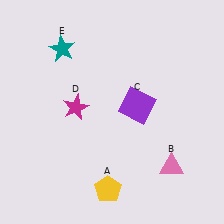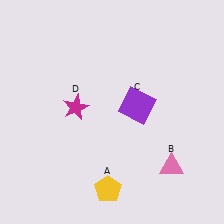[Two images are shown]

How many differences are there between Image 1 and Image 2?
There is 1 difference between the two images.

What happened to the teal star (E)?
The teal star (E) was removed in Image 2. It was in the top-left area of Image 1.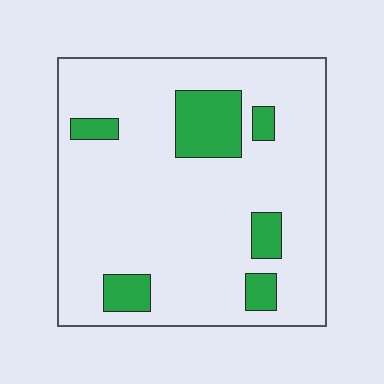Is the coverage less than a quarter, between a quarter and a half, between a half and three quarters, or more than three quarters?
Less than a quarter.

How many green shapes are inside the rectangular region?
6.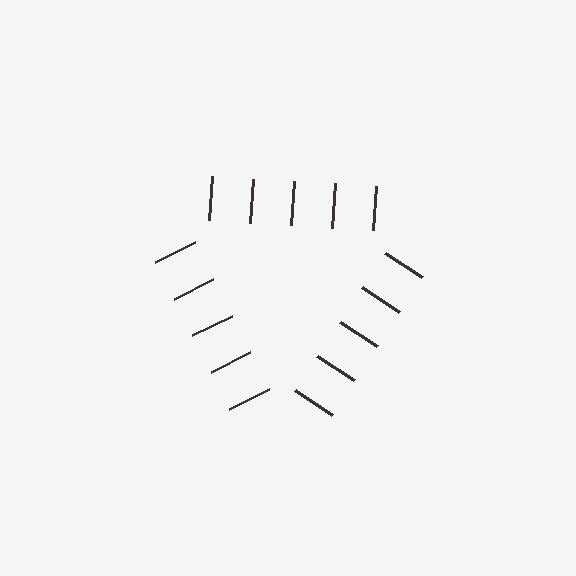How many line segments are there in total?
15 — 5 along each of the 3 edges.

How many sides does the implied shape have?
3 sides — the line-ends trace a triangle.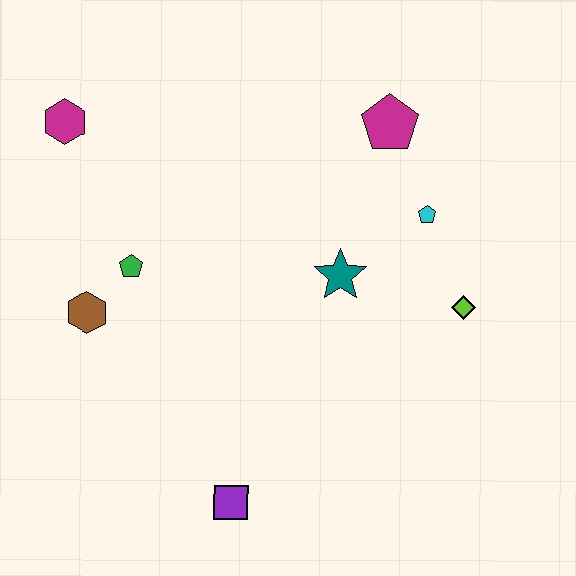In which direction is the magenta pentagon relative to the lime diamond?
The magenta pentagon is above the lime diamond.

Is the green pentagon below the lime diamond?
No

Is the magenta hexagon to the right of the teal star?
No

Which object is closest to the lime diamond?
The cyan pentagon is closest to the lime diamond.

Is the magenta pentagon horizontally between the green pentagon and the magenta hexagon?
No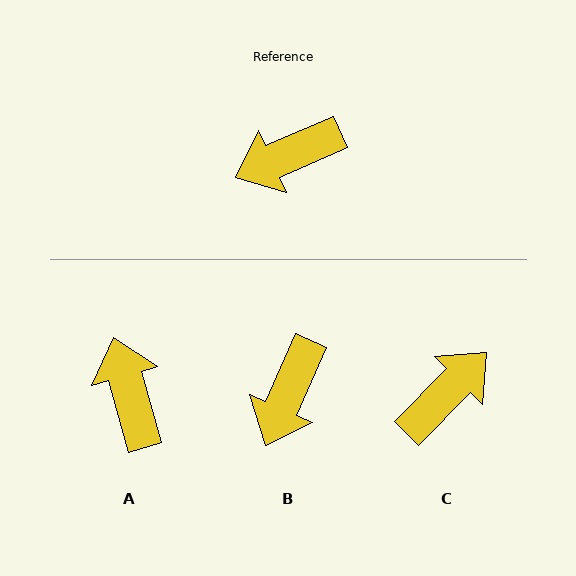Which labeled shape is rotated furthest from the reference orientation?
C, about 159 degrees away.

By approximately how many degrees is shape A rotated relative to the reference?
Approximately 98 degrees clockwise.